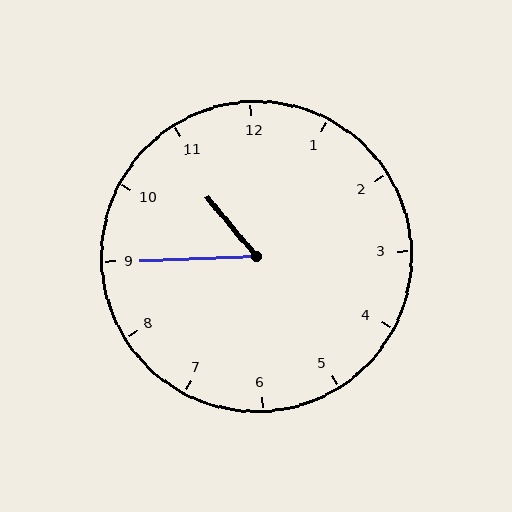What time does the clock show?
10:45.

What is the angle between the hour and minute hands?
Approximately 52 degrees.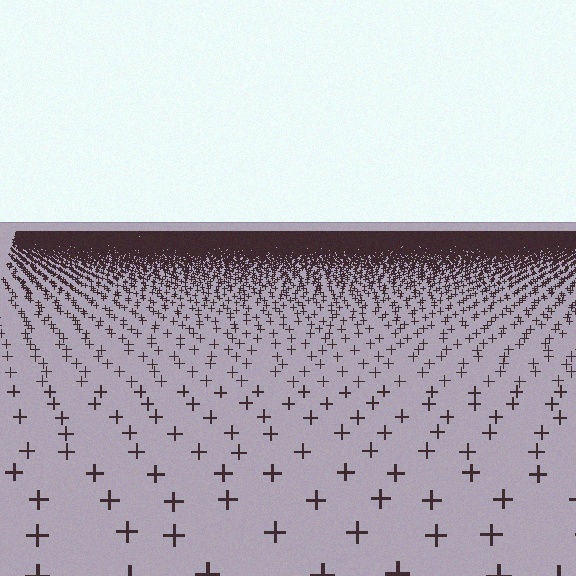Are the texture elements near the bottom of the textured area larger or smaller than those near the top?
Larger. Near the bottom, elements are closer to the viewer and appear at a bigger on-screen size.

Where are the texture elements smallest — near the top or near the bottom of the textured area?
Near the top.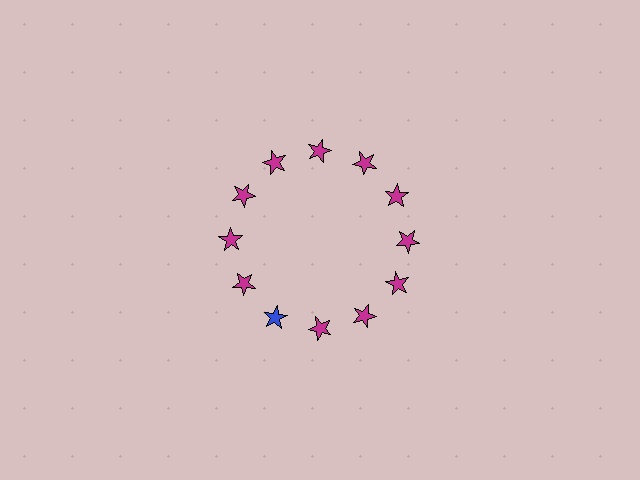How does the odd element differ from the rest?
It has a different color: blue instead of magenta.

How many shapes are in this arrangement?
There are 12 shapes arranged in a ring pattern.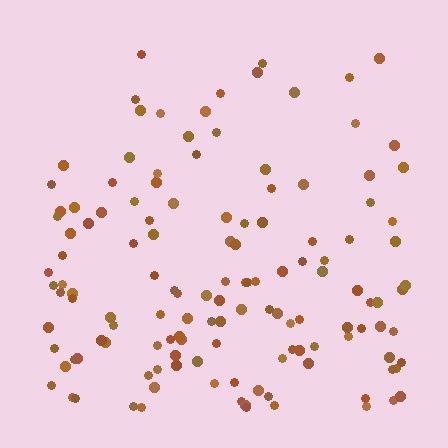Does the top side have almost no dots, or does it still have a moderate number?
Still a moderate number, just noticeably fewer than the bottom.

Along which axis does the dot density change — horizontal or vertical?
Vertical.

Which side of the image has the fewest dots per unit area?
The top.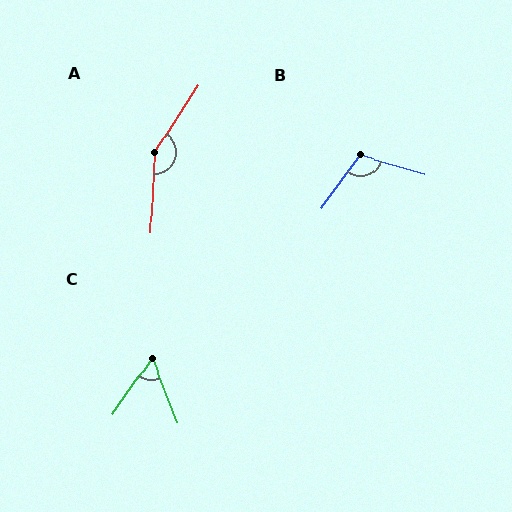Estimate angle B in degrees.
Approximately 110 degrees.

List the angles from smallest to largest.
C (56°), B (110°), A (150°).